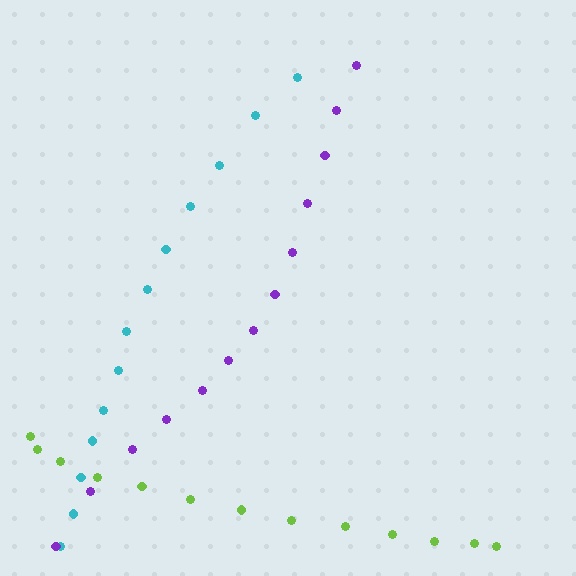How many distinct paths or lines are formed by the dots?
There are 3 distinct paths.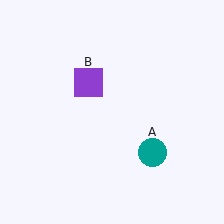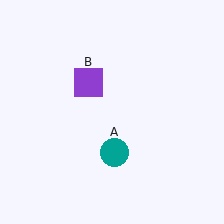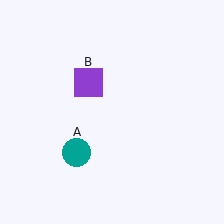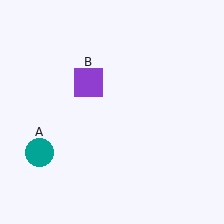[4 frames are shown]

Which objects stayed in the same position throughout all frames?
Purple square (object B) remained stationary.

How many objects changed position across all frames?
1 object changed position: teal circle (object A).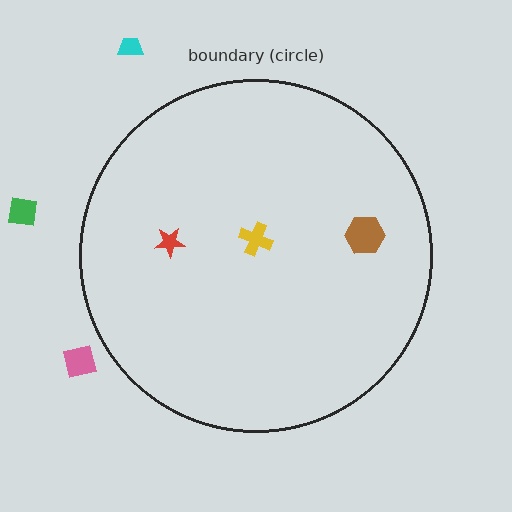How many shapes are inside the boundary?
3 inside, 3 outside.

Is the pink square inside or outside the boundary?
Outside.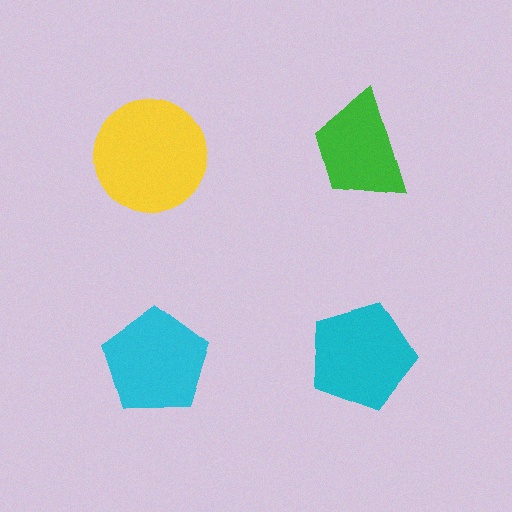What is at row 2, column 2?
A cyan pentagon.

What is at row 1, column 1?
A yellow circle.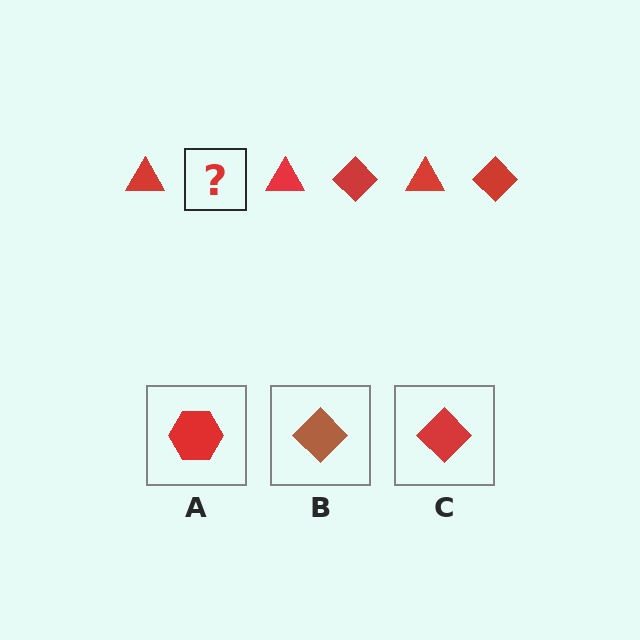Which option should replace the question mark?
Option C.